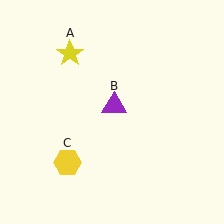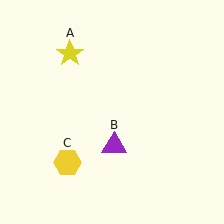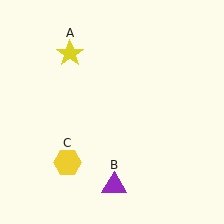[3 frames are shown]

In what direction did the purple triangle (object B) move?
The purple triangle (object B) moved down.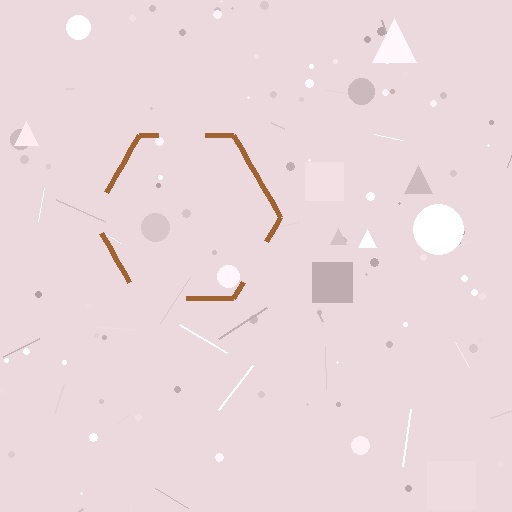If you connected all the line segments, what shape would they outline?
They would outline a hexagon.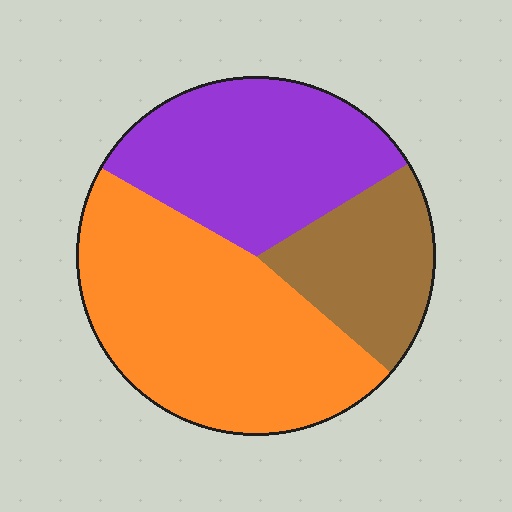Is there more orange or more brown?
Orange.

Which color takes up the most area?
Orange, at roughly 45%.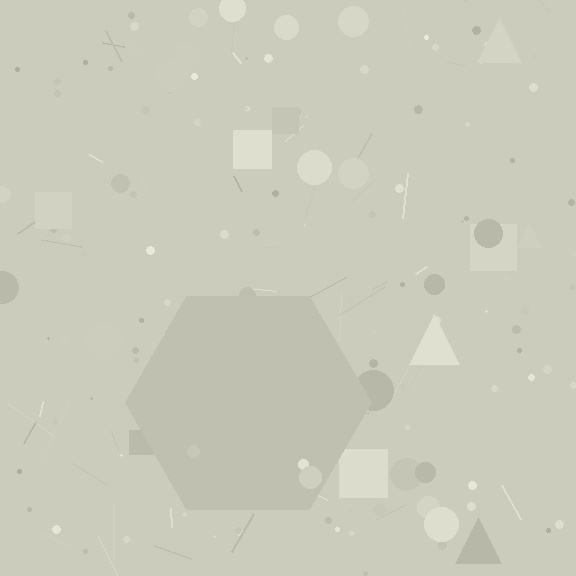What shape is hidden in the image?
A hexagon is hidden in the image.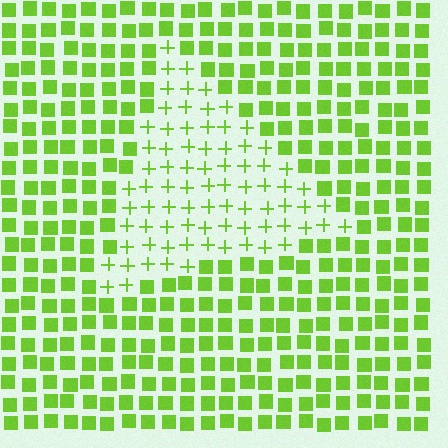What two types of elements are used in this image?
The image uses plus signs inside the triangle region and squares outside it.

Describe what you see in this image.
The image is filled with small lime elements arranged in a uniform grid. A triangle-shaped region contains plus signs, while the surrounding area contains squares. The boundary is defined purely by the change in element shape.